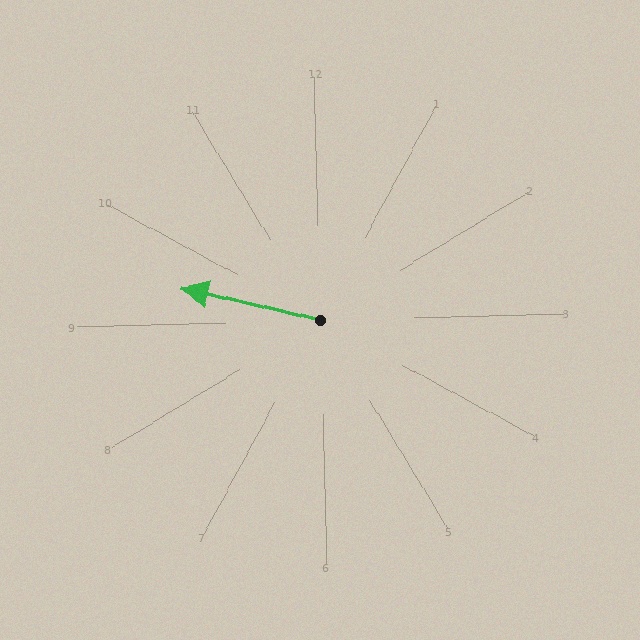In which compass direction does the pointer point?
West.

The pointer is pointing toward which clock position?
Roughly 9 o'clock.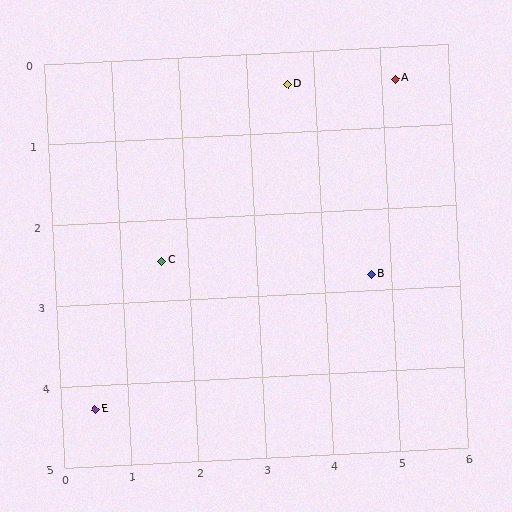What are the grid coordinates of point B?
Point B is at approximately (4.7, 2.8).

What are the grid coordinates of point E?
Point E is at approximately (0.5, 4.3).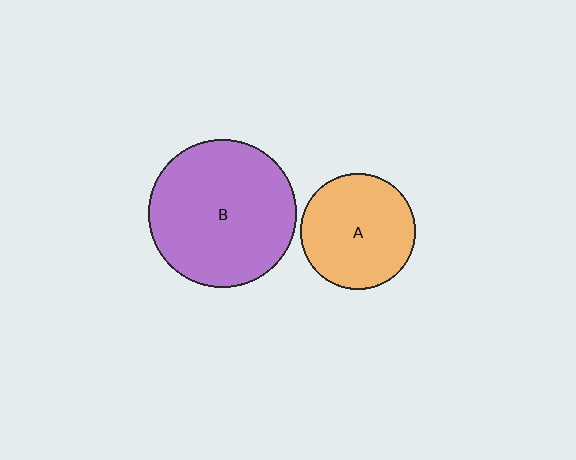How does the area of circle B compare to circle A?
Approximately 1.6 times.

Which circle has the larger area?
Circle B (purple).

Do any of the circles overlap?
No, none of the circles overlap.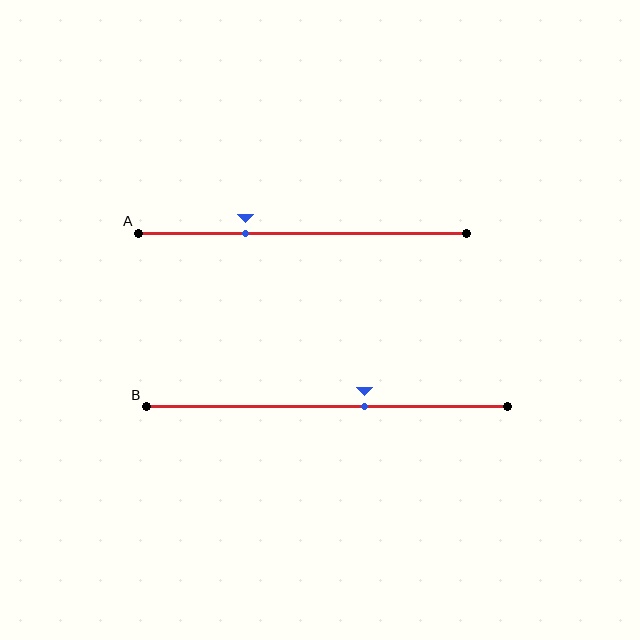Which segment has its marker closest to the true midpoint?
Segment B has its marker closest to the true midpoint.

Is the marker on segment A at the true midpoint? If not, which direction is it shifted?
No, the marker on segment A is shifted to the left by about 17% of the segment length.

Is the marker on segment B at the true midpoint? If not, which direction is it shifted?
No, the marker on segment B is shifted to the right by about 10% of the segment length.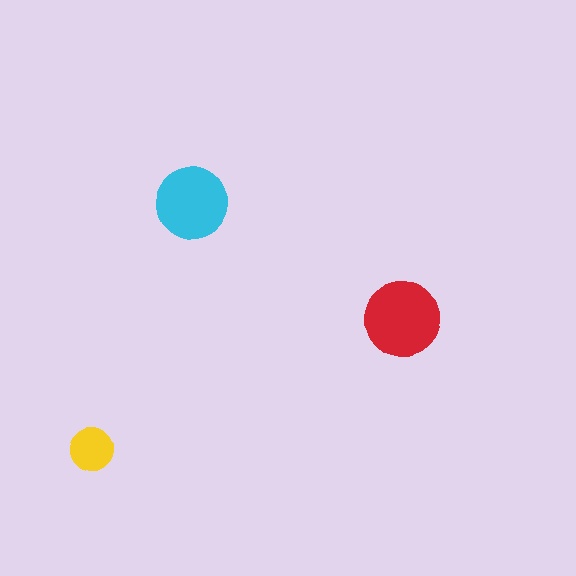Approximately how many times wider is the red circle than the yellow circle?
About 2 times wider.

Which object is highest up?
The cyan circle is topmost.